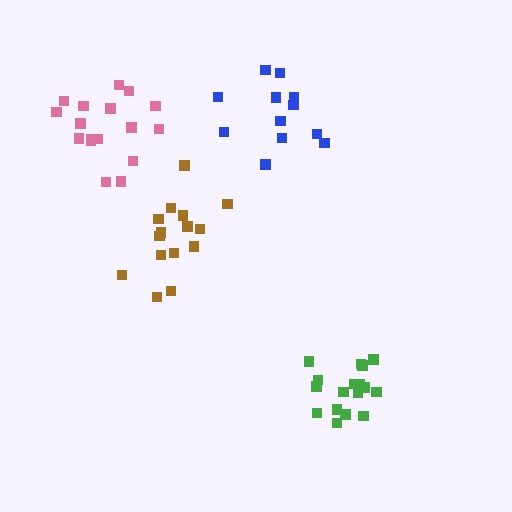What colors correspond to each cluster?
The clusters are colored: blue, brown, green, pink.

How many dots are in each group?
Group 1: 12 dots, Group 2: 15 dots, Group 3: 17 dots, Group 4: 17 dots (61 total).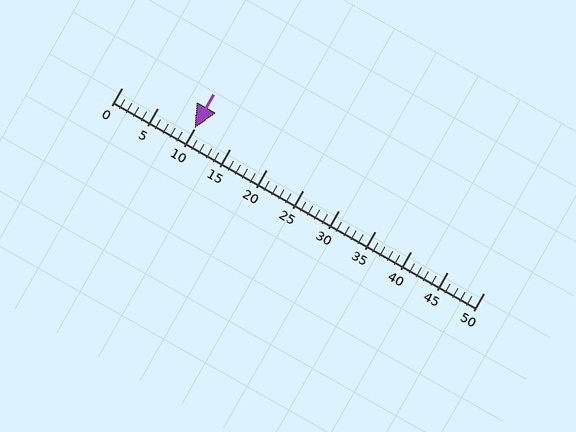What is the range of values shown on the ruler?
The ruler shows values from 0 to 50.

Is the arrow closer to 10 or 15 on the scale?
The arrow is closer to 10.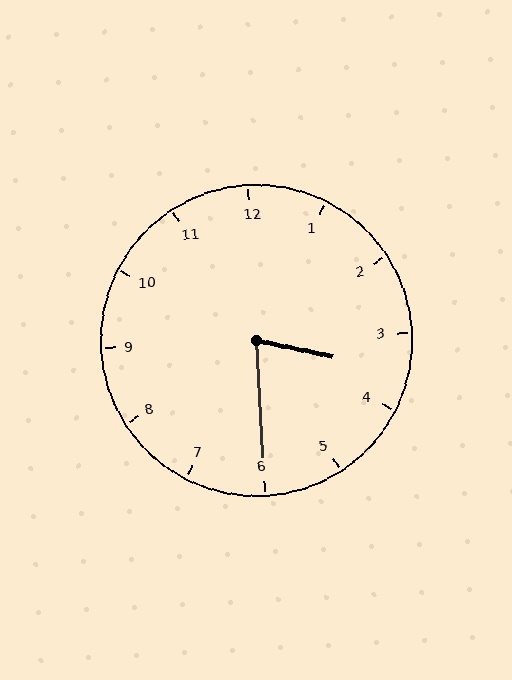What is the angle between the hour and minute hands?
Approximately 75 degrees.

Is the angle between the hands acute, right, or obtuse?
It is acute.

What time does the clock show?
3:30.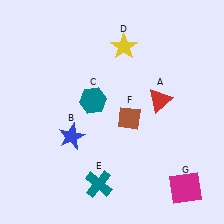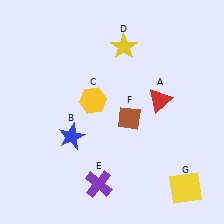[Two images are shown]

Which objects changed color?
C changed from teal to yellow. E changed from teal to purple. G changed from magenta to yellow.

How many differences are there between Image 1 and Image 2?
There are 3 differences between the two images.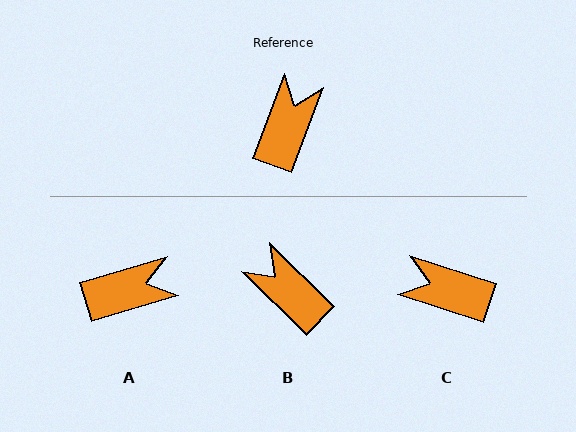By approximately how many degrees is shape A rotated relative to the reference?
Approximately 53 degrees clockwise.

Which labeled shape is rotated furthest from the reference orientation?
C, about 93 degrees away.